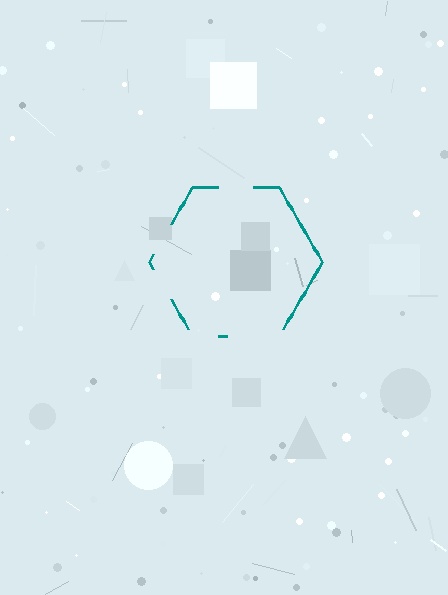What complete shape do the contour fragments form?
The contour fragments form a hexagon.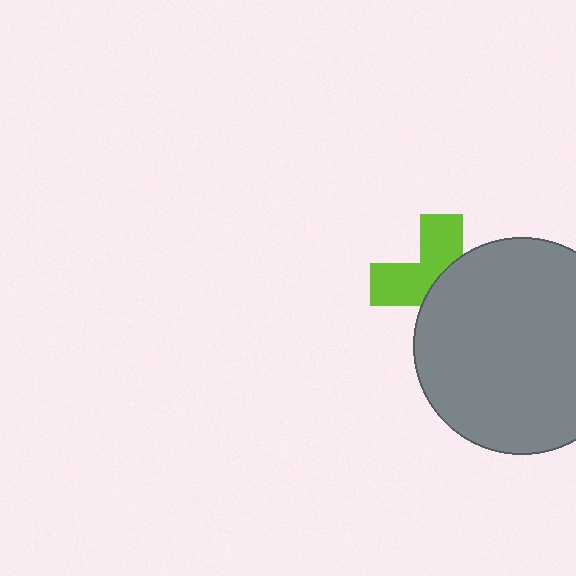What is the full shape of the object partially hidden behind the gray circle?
The partially hidden object is a lime cross.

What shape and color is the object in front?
The object in front is a gray circle.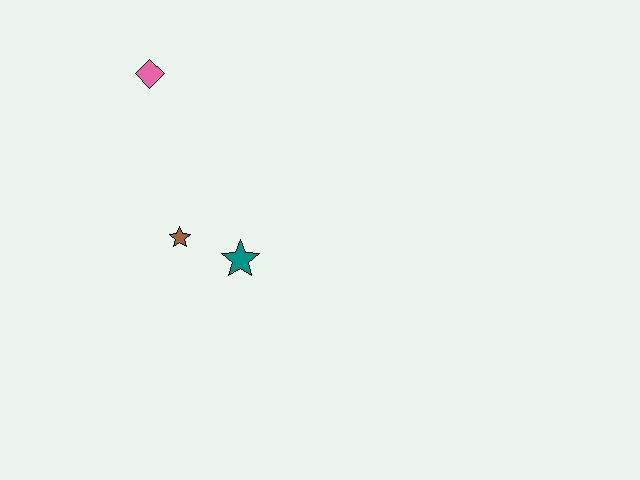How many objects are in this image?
There are 3 objects.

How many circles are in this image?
There are no circles.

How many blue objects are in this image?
There are no blue objects.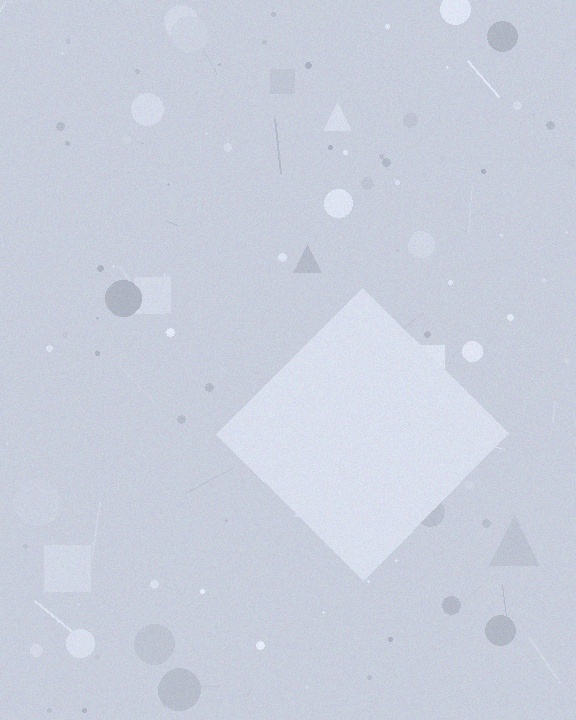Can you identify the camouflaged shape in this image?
The camouflaged shape is a diamond.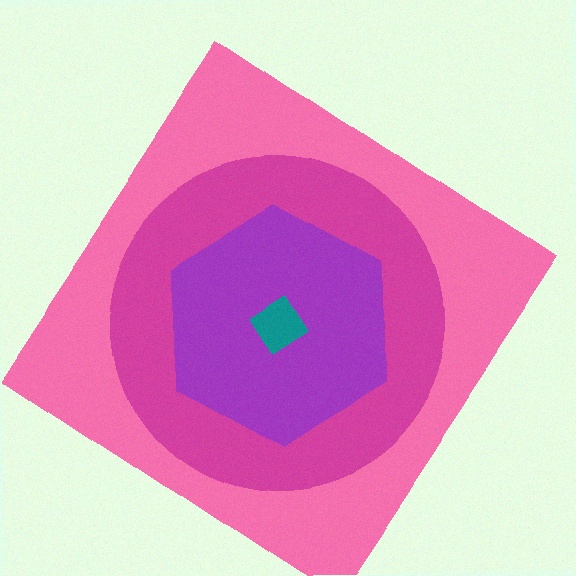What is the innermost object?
The teal diamond.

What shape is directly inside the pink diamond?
The magenta circle.